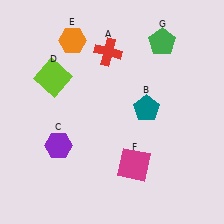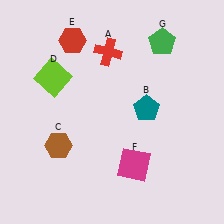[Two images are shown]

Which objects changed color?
C changed from purple to brown. E changed from orange to red.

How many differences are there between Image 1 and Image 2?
There are 2 differences between the two images.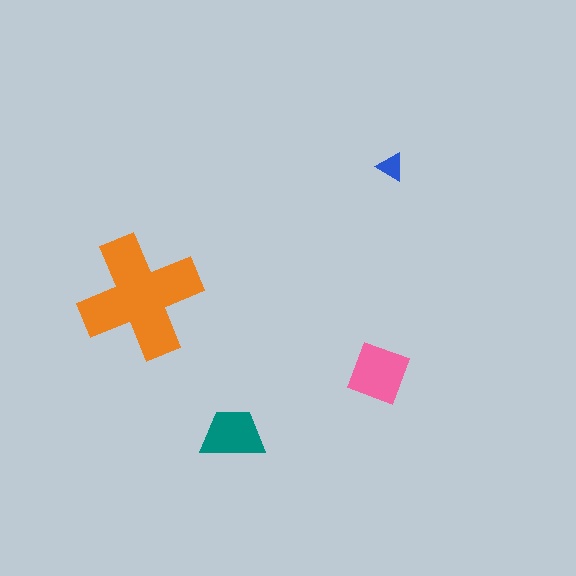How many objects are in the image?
There are 4 objects in the image.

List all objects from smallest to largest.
The blue triangle, the teal trapezoid, the pink diamond, the orange cross.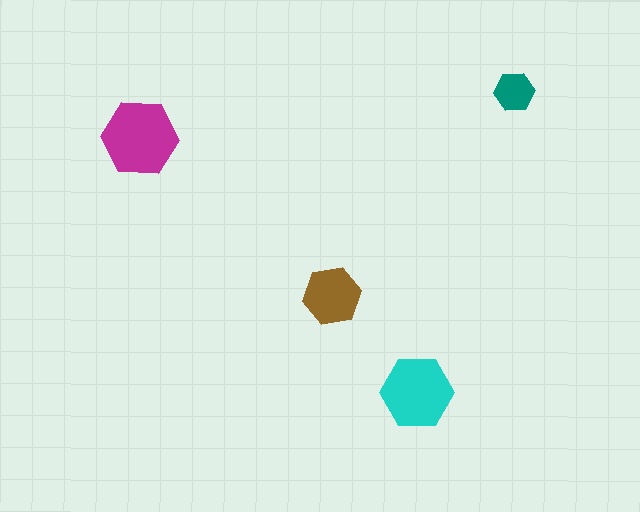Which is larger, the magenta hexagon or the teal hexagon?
The magenta one.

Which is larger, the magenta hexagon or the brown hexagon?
The magenta one.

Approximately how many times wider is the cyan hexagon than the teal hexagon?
About 2 times wider.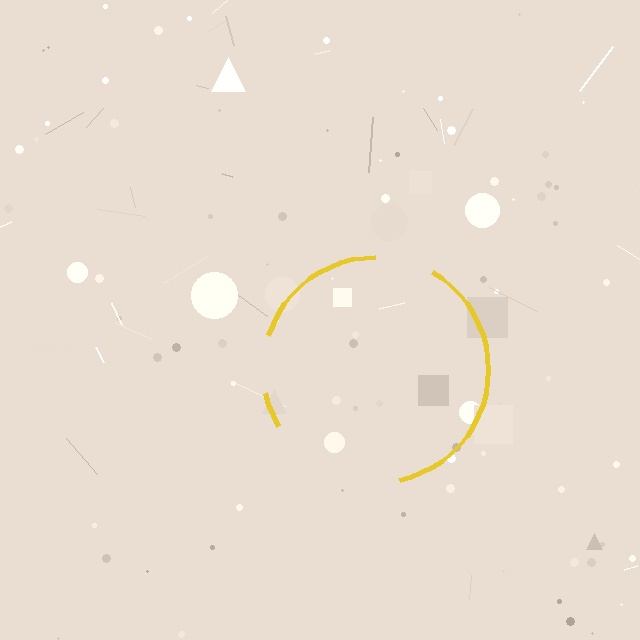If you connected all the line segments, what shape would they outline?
They would outline a circle.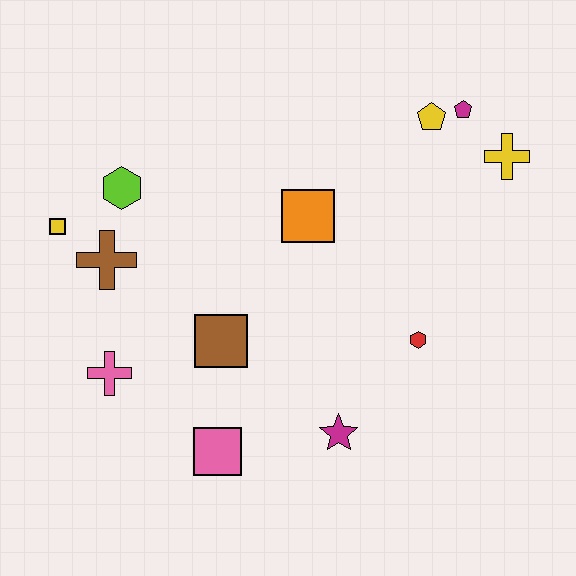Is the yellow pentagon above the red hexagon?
Yes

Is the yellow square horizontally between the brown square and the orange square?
No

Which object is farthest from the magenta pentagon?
The pink cross is farthest from the magenta pentagon.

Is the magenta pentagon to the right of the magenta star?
Yes